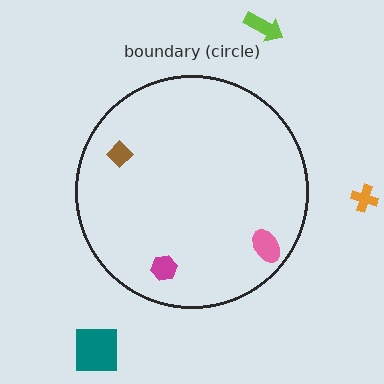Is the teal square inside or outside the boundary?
Outside.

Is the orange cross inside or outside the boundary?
Outside.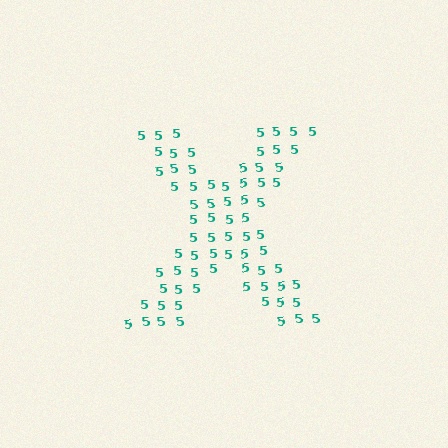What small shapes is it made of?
It is made of small digit 5's.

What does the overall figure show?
The overall figure shows the letter X.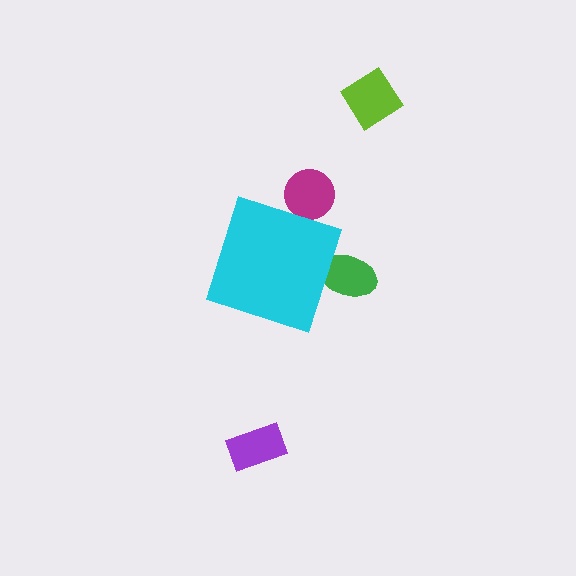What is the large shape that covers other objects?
A cyan diamond.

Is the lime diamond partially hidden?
No, the lime diamond is fully visible.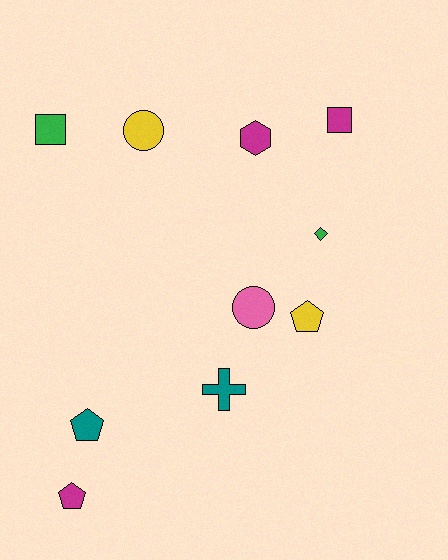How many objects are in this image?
There are 10 objects.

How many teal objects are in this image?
There are 2 teal objects.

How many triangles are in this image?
There are no triangles.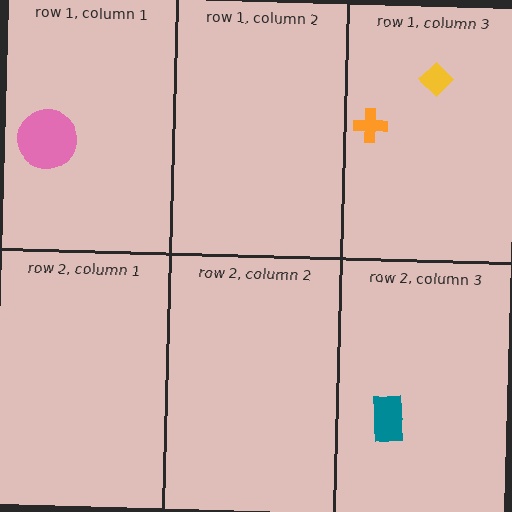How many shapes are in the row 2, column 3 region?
1.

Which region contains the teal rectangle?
The row 2, column 3 region.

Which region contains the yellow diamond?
The row 1, column 3 region.